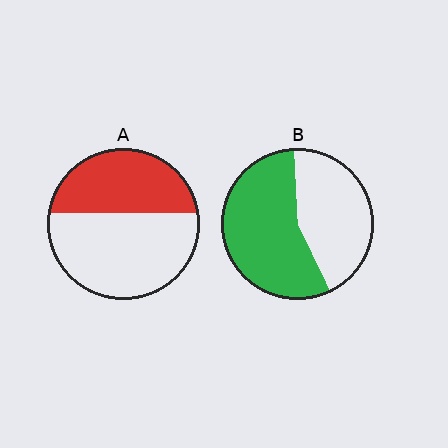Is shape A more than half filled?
No.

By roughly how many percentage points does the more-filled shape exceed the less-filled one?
By roughly 15 percentage points (B over A).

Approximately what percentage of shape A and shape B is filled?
A is approximately 40% and B is approximately 55%.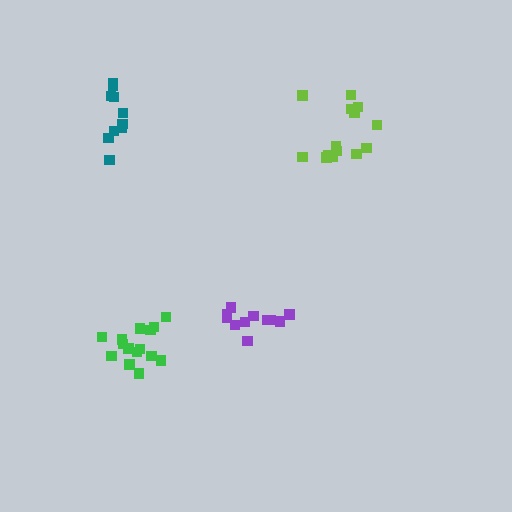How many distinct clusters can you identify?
There are 4 distinct clusters.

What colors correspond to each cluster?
The clusters are colored: teal, green, purple, lime.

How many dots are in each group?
Group 1: 10 dots, Group 2: 15 dots, Group 3: 11 dots, Group 4: 14 dots (50 total).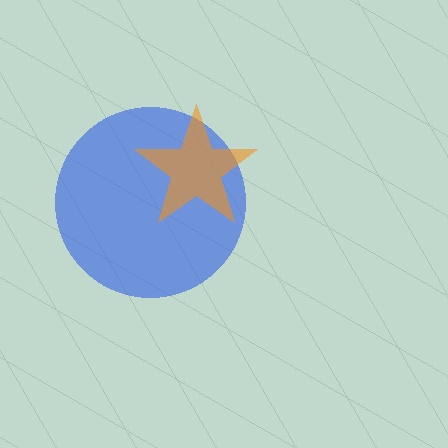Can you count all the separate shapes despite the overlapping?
Yes, there are 2 separate shapes.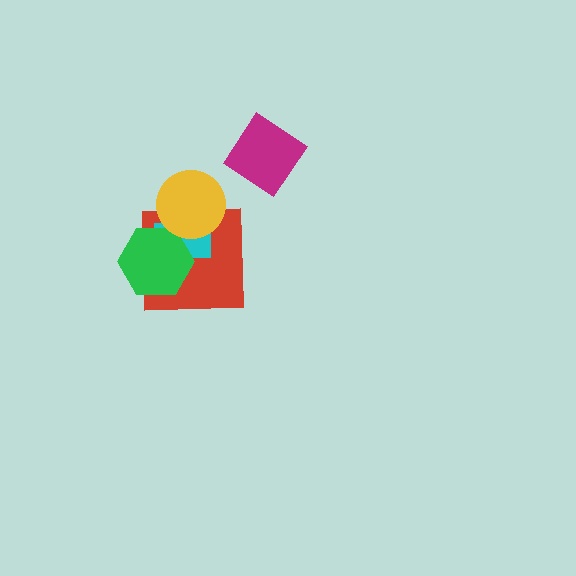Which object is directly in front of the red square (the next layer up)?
The cyan rectangle is directly in front of the red square.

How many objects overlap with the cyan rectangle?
3 objects overlap with the cyan rectangle.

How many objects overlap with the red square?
3 objects overlap with the red square.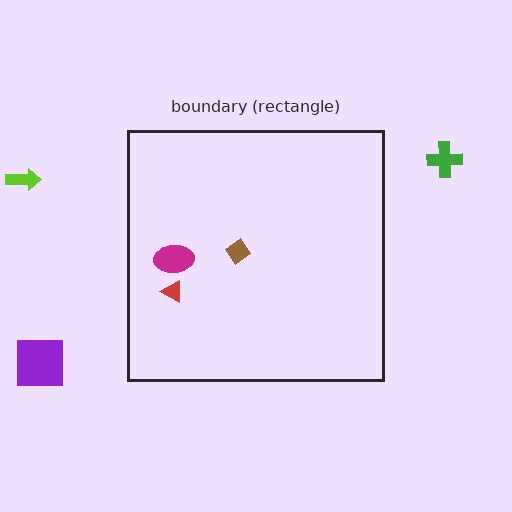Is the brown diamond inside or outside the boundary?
Inside.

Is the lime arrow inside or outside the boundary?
Outside.